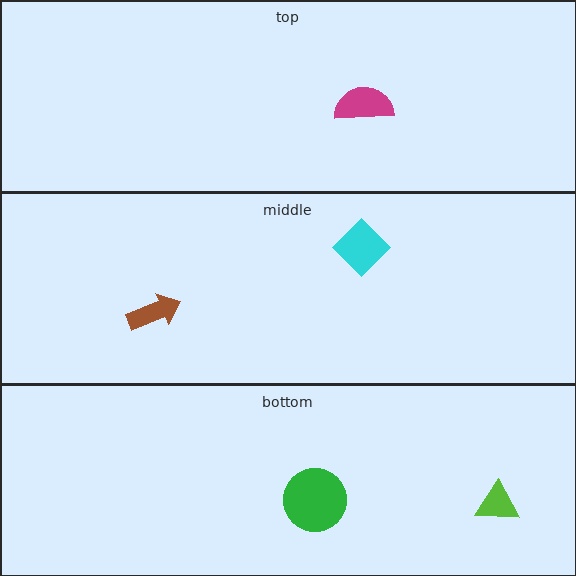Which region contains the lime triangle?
The bottom region.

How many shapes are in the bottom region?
2.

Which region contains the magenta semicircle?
The top region.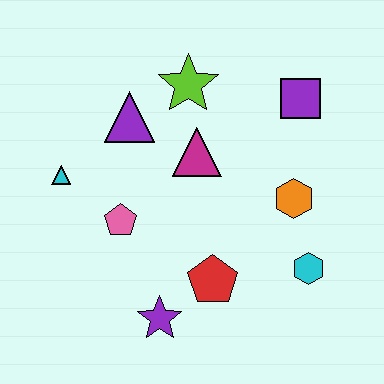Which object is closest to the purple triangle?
The lime star is closest to the purple triangle.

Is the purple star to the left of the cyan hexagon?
Yes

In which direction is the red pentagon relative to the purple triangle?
The red pentagon is below the purple triangle.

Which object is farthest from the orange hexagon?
The cyan triangle is farthest from the orange hexagon.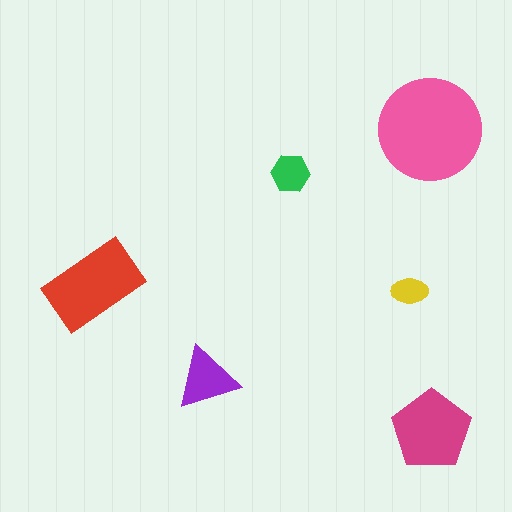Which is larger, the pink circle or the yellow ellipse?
The pink circle.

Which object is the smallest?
The yellow ellipse.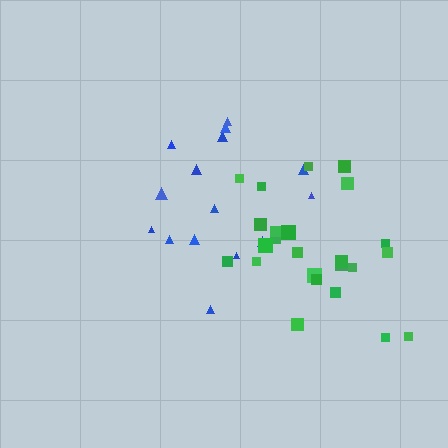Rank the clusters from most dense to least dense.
green, blue.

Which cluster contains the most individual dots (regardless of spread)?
Green (24).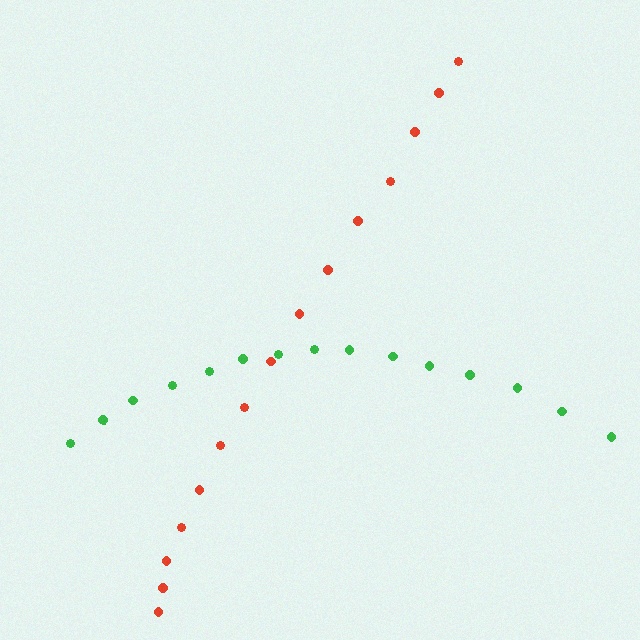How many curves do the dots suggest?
There are 2 distinct paths.